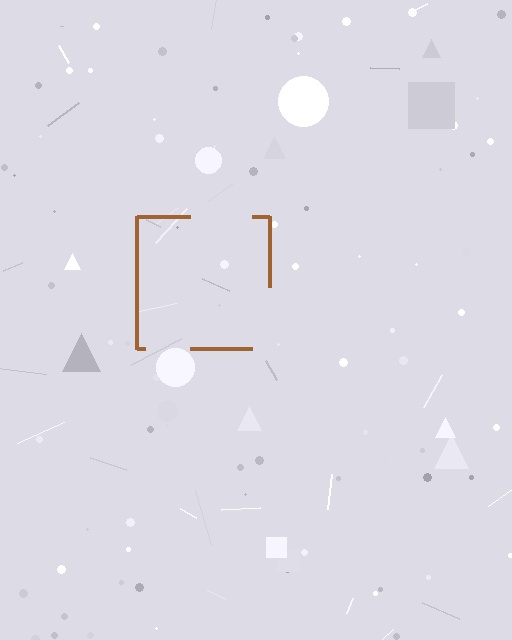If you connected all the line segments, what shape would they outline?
They would outline a square.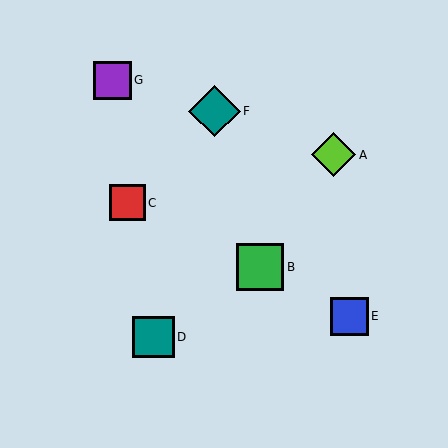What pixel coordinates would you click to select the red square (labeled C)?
Click at (128, 203) to select the red square C.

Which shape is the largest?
The teal diamond (labeled F) is the largest.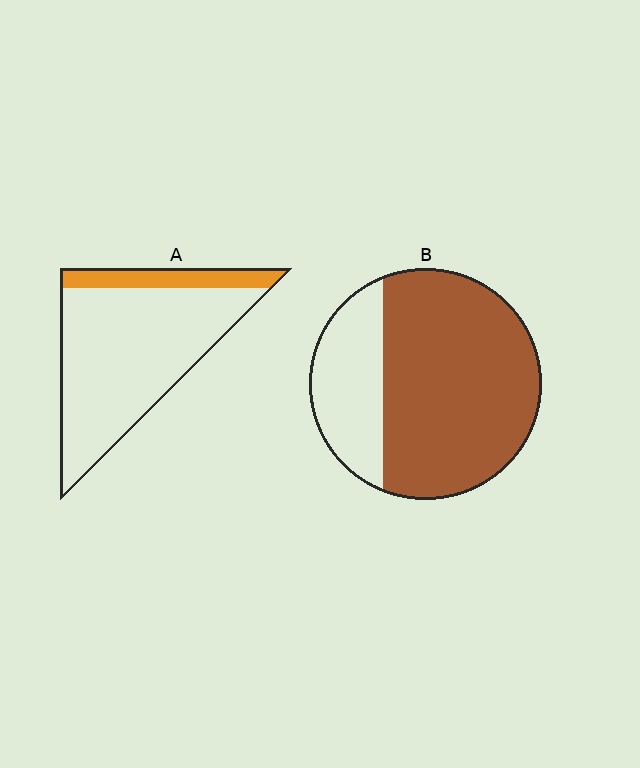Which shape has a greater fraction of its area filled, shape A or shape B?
Shape B.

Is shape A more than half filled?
No.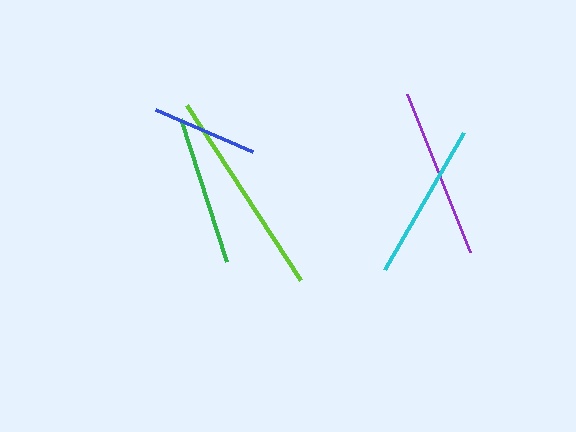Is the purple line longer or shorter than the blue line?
The purple line is longer than the blue line.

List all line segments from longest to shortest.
From longest to shortest: lime, purple, cyan, green, blue.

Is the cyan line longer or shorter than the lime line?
The lime line is longer than the cyan line.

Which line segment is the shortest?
The blue line is the shortest at approximately 105 pixels.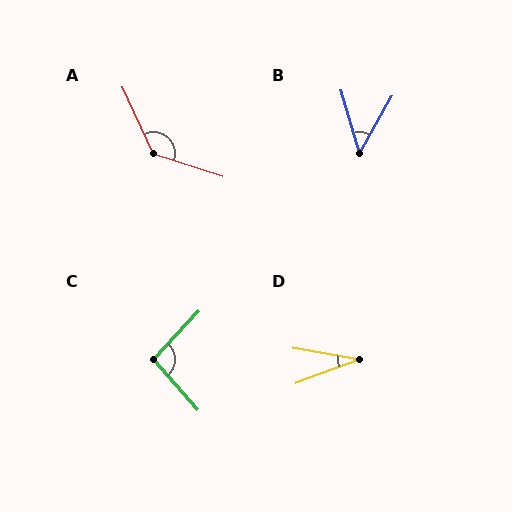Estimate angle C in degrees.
Approximately 95 degrees.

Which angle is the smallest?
D, at approximately 30 degrees.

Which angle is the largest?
A, at approximately 132 degrees.